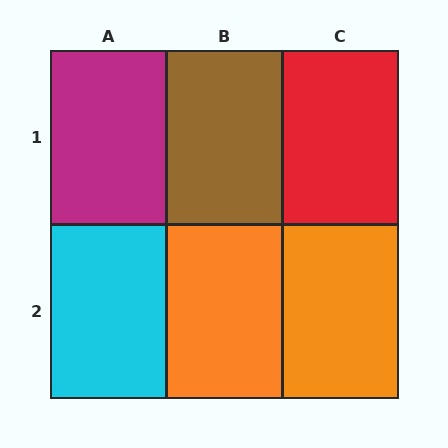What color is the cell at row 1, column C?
Red.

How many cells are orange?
2 cells are orange.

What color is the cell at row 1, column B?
Brown.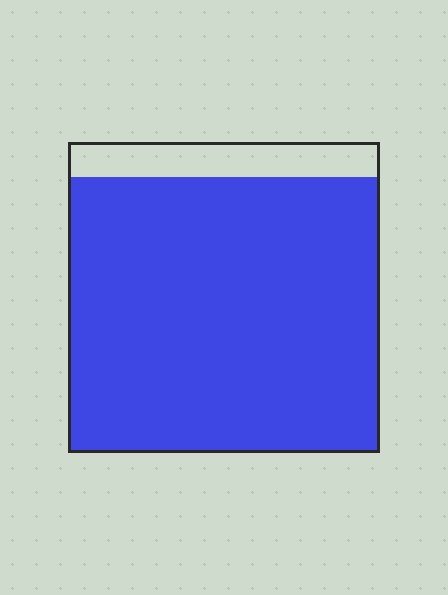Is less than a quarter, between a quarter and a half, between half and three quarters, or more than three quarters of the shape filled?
More than three quarters.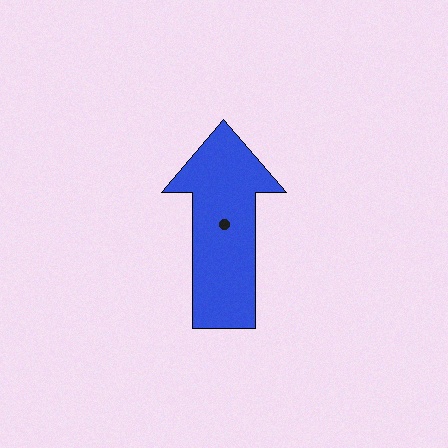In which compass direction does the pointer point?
North.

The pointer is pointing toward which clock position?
Roughly 12 o'clock.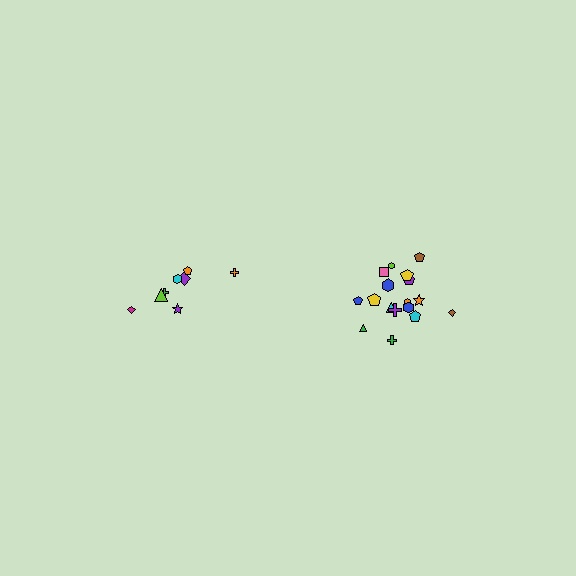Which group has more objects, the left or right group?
The right group.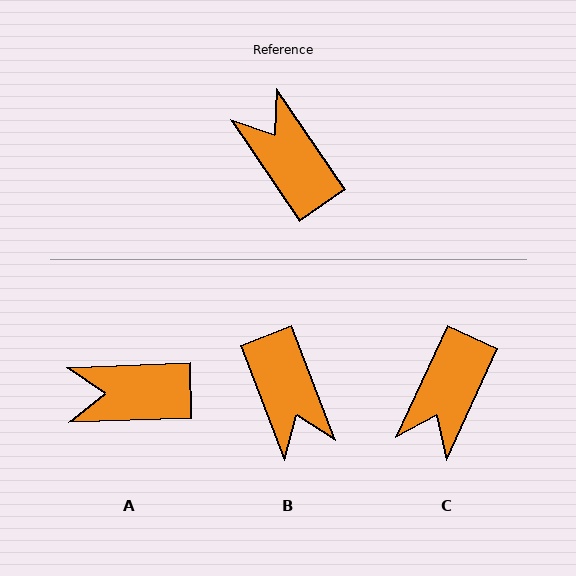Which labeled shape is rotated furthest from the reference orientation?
B, about 166 degrees away.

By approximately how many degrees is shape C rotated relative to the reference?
Approximately 121 degrees counter-clockwise.